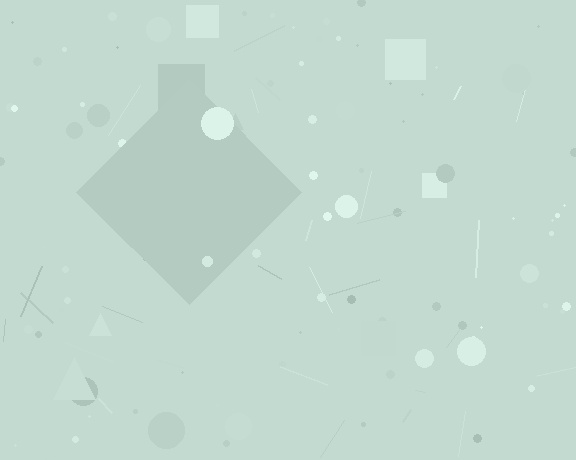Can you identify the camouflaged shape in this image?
The camouflaged shape is a diamond.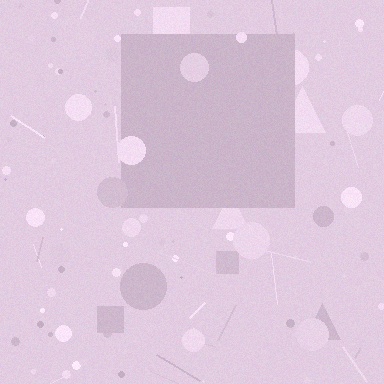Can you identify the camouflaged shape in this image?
The camouflaged shape is a square.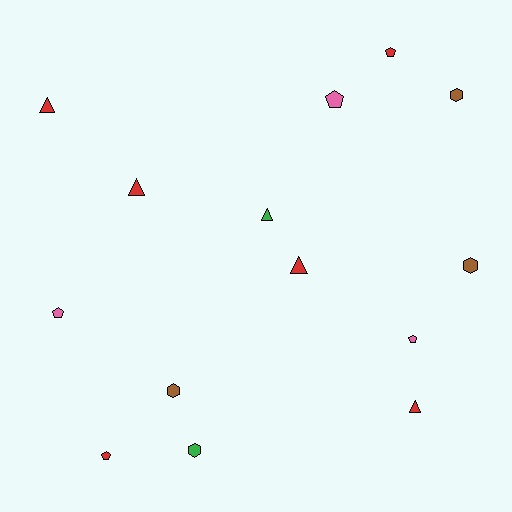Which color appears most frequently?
Red, with 6 objects.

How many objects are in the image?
There are 14 objects.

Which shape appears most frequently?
Pentagon, with 5 objects.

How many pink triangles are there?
There are no pink triangles.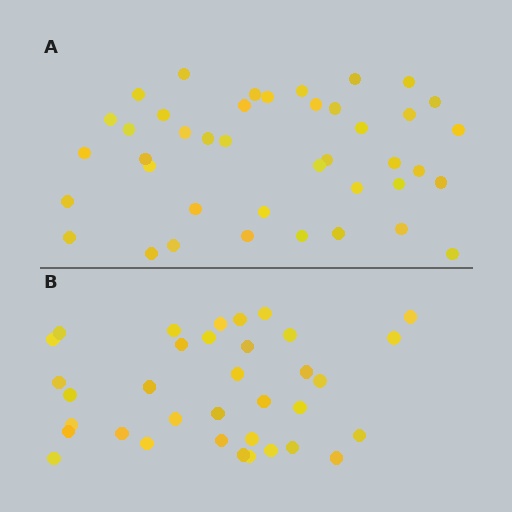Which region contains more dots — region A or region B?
Region A (the top region) has more dots.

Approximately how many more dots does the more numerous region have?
Region A has about 6 more dots than region B.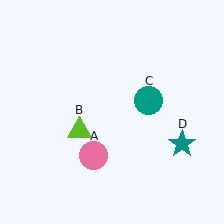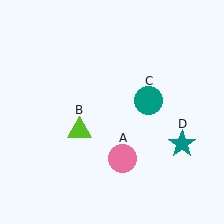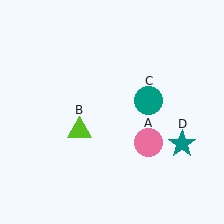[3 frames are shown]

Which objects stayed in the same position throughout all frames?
Lime triangle (object B) and teal circle (object C) and teal star (object D) remained stationary.